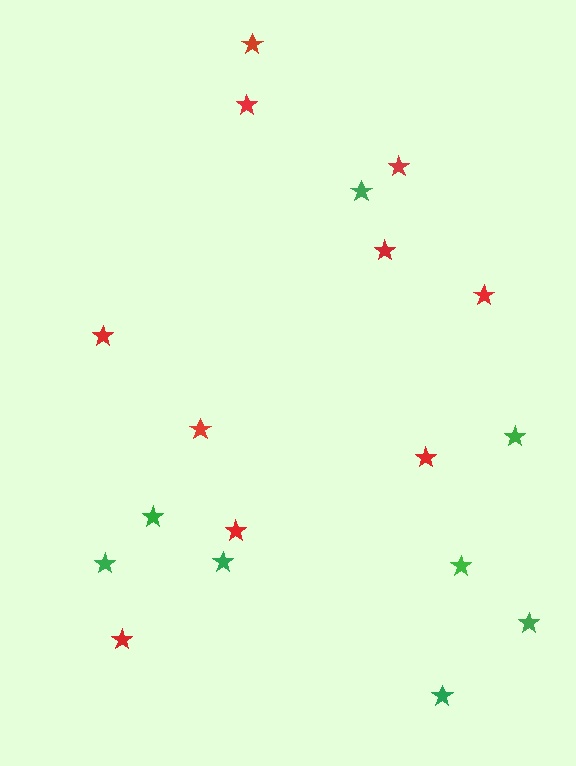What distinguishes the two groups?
There are 2 groups: one group of green stars (8) and one group of red stars (10).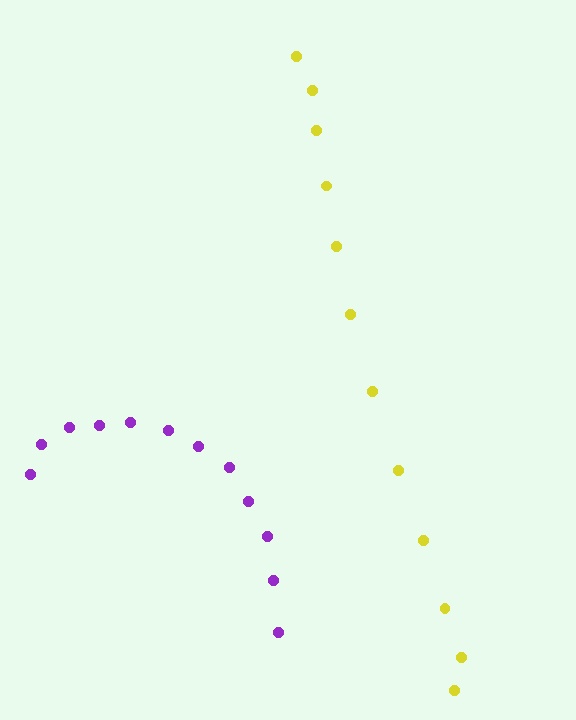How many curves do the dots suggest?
There are 2 distinct paths.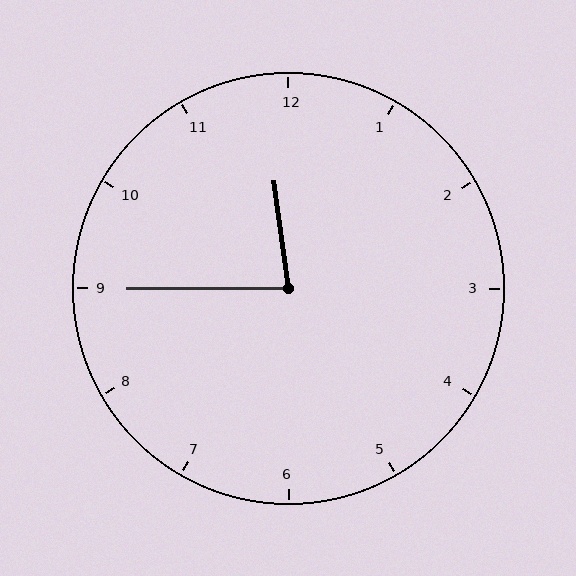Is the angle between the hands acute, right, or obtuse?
It is acute.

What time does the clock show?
11:45.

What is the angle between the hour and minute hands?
Approximately 82 degrees.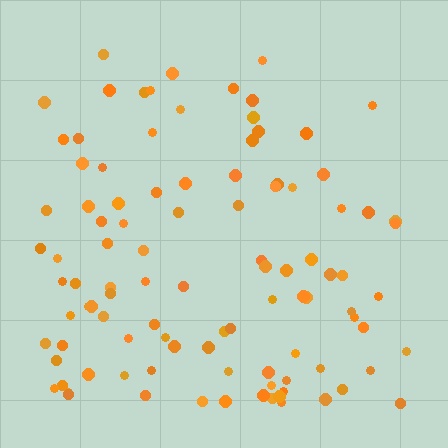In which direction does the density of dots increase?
From top to bottom, with the bottom side densest.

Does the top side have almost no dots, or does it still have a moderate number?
Still a moderate number, just noticeably fewer than the bottom.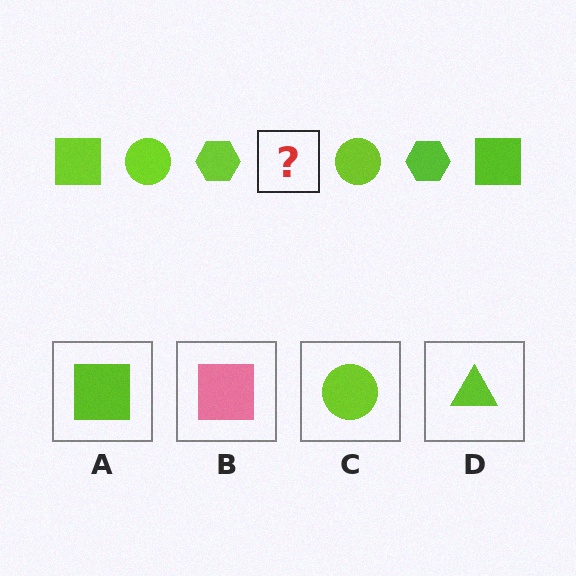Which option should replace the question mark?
Option A.